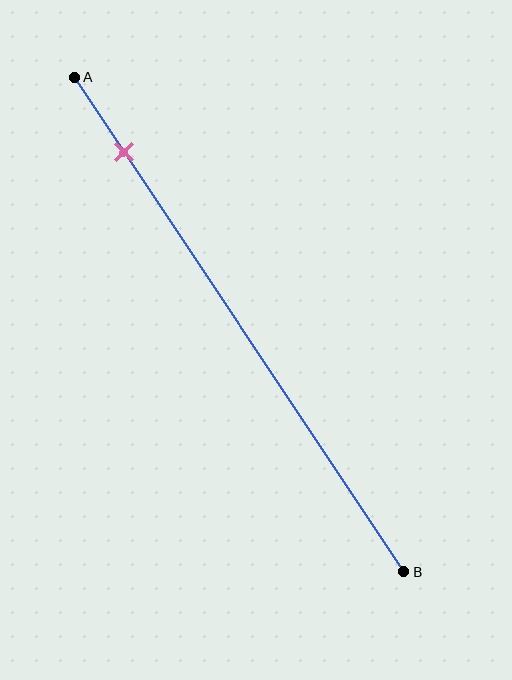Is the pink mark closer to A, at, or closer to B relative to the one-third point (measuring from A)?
The pink mark is closer to point A than the one-third point of segment AB.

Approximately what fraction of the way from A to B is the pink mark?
The pink mark is approximately 15% of the way from A to B.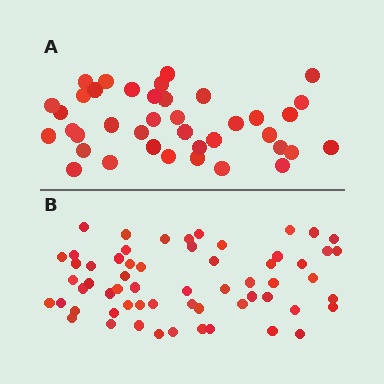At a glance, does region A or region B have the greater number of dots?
Region B (the bottom region) has more dots.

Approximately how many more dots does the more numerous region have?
Region B has approximately 20 more dots than region A.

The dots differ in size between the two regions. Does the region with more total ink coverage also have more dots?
No. Region A has more total ink coverage because its dots are larger, but region B actually contains more individual dots. Total area can be misleading — the number of items is what matters here.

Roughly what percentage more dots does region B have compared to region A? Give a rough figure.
About 55% more.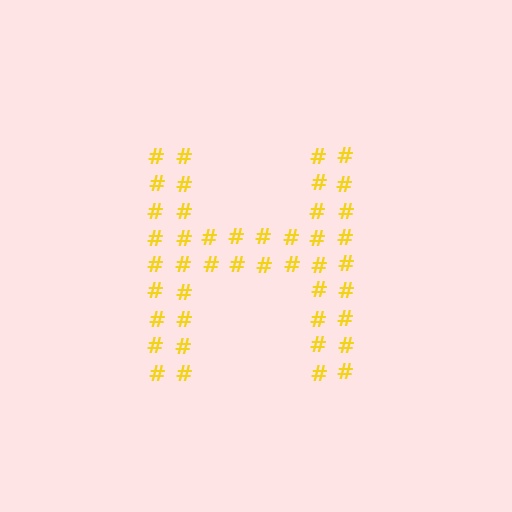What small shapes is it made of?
It is made of small hash symbols.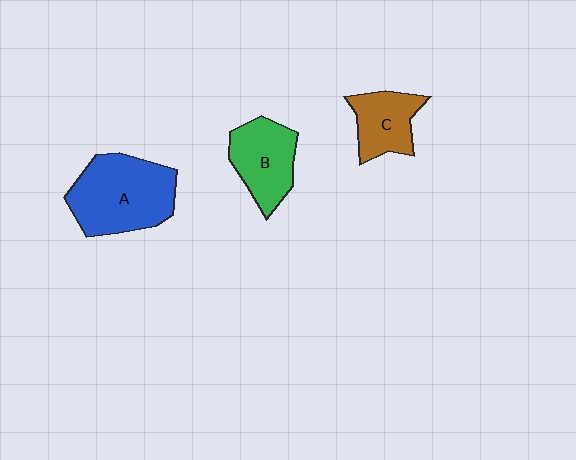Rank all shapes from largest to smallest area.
From largest to smallest: A (blue), B (green), C (brown).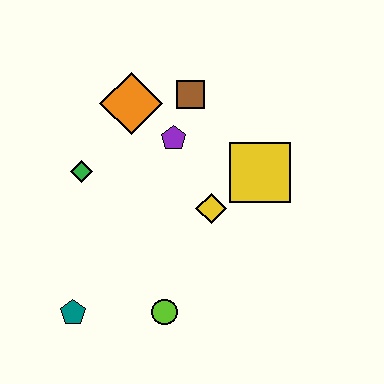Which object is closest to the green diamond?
The orange diamond is closest to the green diamond.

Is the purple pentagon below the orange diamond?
Yes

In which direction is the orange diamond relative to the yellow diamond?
The orange diamond is above the yellow diamond.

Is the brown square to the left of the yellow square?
Yes